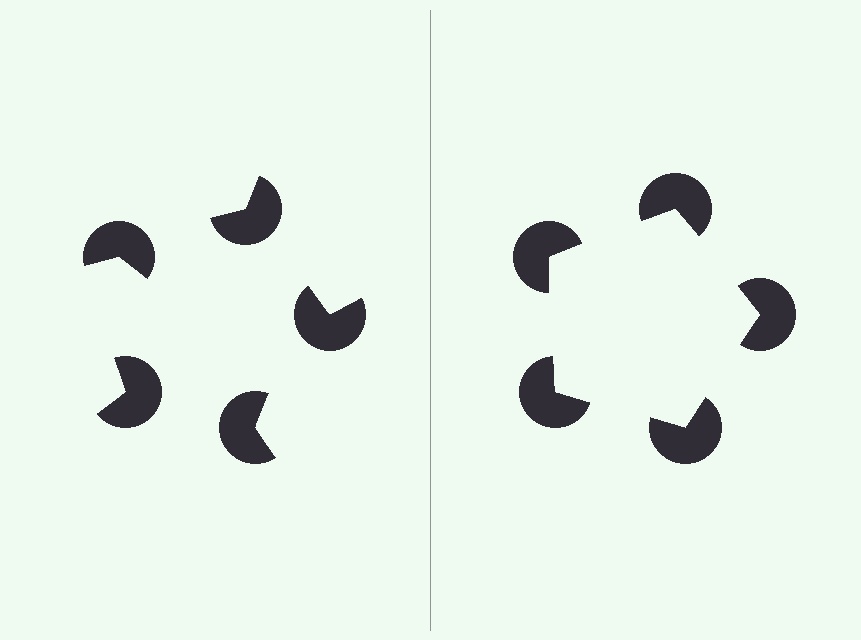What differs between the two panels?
The pac-man discs are positioned identically on both sides; only the wedge orientations differ. On the right they align to a pentagon; on the left they are misaligned.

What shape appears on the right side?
An illusory pentagon.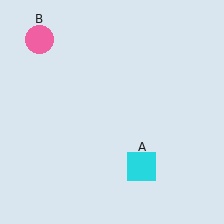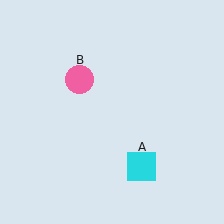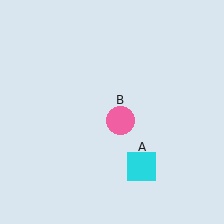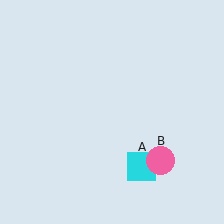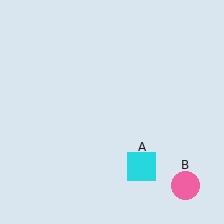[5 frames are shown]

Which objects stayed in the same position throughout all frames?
Cyan square (object A) remained stationary.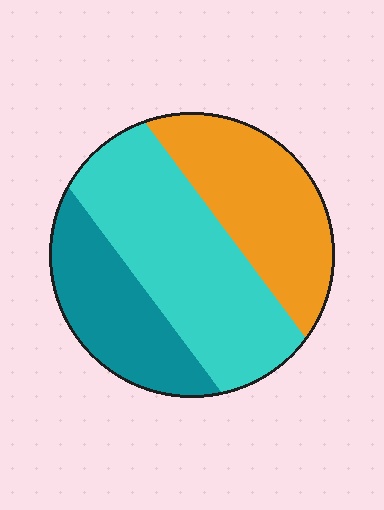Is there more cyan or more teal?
Cyan.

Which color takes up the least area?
Teal, at roughly 25%.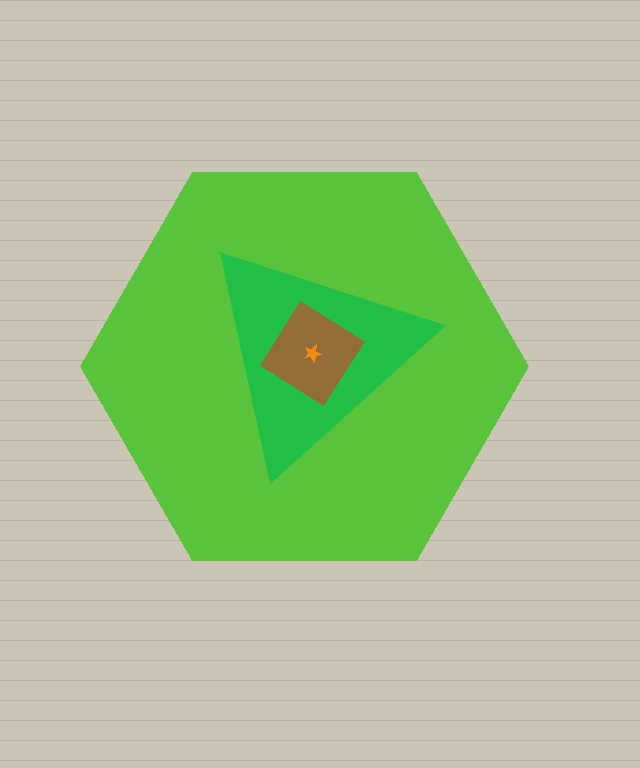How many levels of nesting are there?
4.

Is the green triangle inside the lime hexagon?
Yes.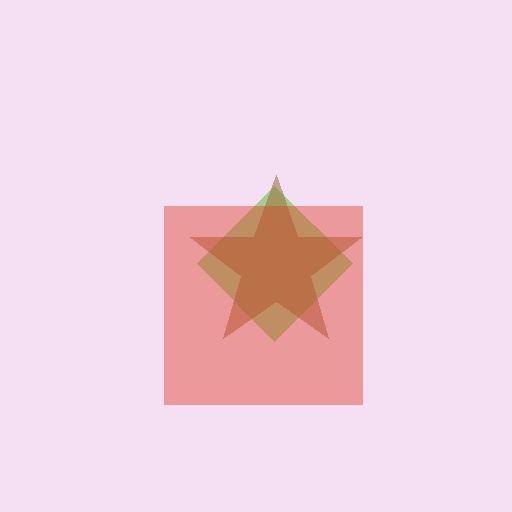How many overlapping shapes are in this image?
There are 3 overlapping shapes in the image.